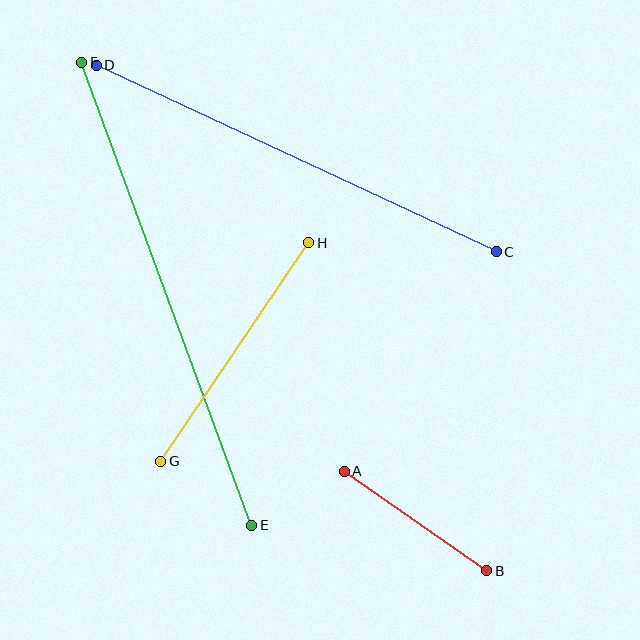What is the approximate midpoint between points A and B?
The midpoint is at approximately (416, 521) pixels.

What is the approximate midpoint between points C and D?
The midpoint is at approximately (296, 159) pixels.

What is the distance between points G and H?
The distance is approximately 264 pixels.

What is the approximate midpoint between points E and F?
The midpoint is at approximately (167, 294) pixels.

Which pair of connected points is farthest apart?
Points E and F are farthest apart.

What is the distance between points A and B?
The distance is approximately 174 pixels.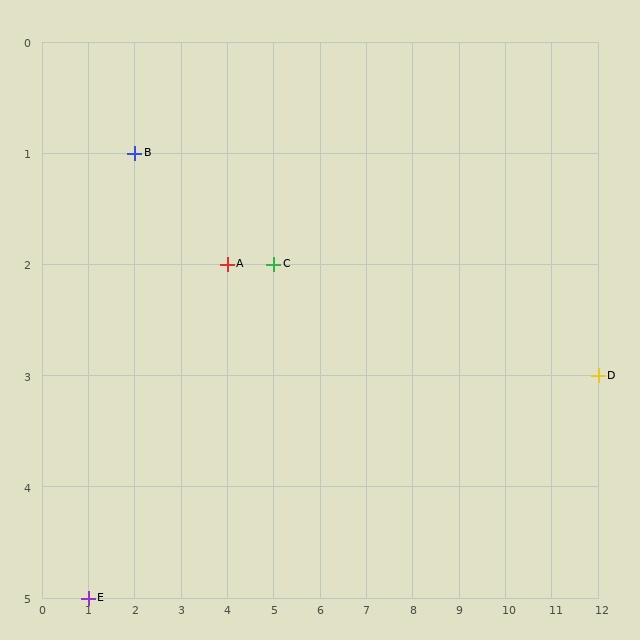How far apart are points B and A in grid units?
Points B and A are 2 columns and 1 row apart (about 2.2 grid units diagonally).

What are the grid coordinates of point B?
Point B is at grid coordinates (2, 1).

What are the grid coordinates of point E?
Point E is at grid coordinates (1, 5).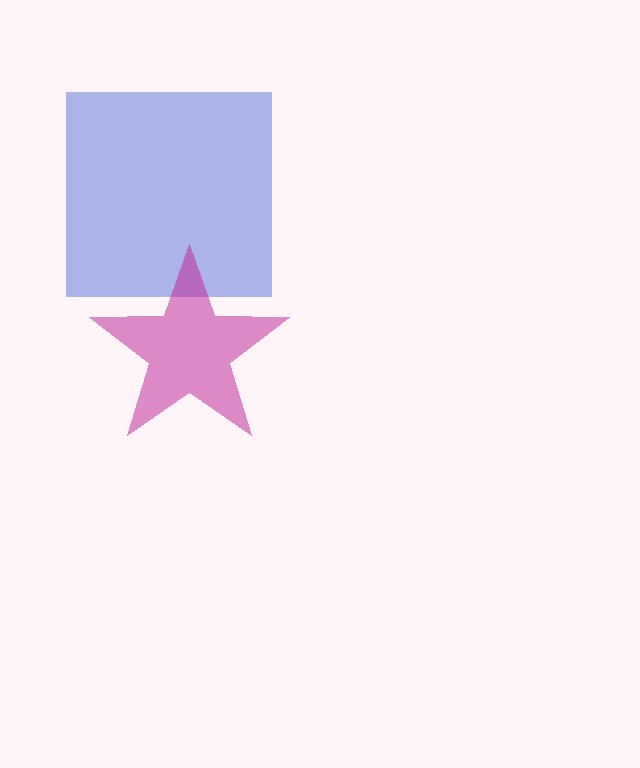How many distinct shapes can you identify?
There are 2 distinct shapes: a blue square, a magenta star.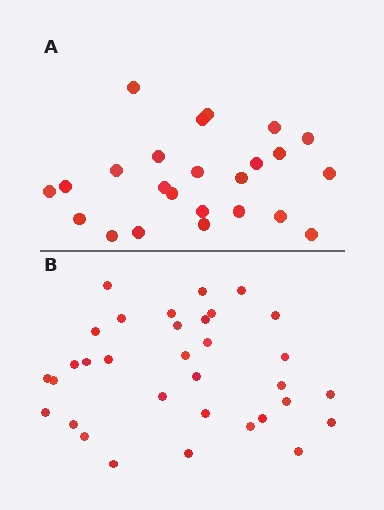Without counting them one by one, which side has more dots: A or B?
Region B (the bottom region) has more dots.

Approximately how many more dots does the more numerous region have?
Region B has roughly 8 or so more dots than region A.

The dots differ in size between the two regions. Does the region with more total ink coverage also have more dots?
No. Region A has more total ink coverage because its dots are larger, but region B actually contains more individual dots. Total area can be misleading — the number of items is what matters here.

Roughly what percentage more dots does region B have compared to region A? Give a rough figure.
About 40% more.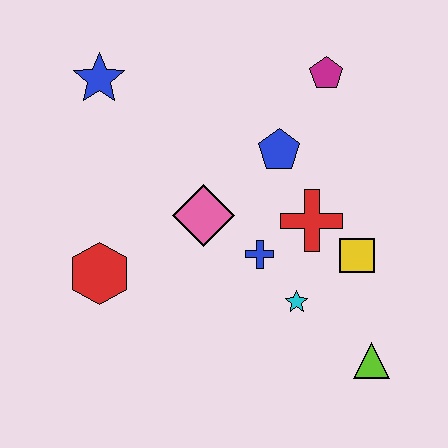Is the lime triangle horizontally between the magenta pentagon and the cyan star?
No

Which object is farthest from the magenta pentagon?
The red hexagon is farthest from the magenta pentagon.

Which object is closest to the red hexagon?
The pink diamond is closest to the red hexagon.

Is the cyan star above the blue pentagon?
No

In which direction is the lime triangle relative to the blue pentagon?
The lime triangle is below the blue pentagon.